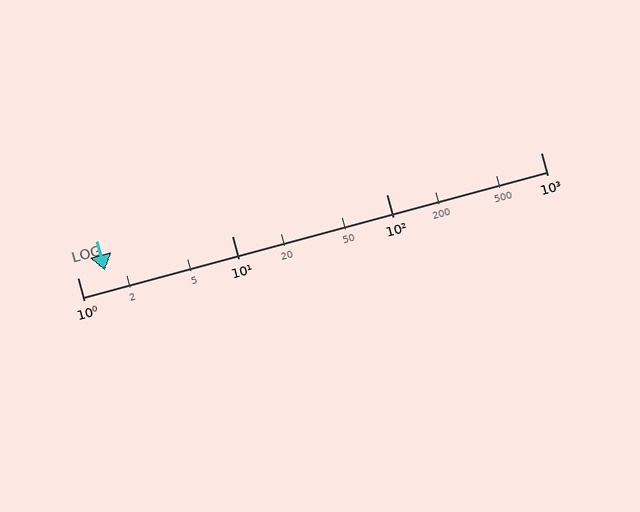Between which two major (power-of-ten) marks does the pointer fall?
The pointer is between 1 and 10.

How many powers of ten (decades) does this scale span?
The scale spans 3 decades, from 1 to 1000.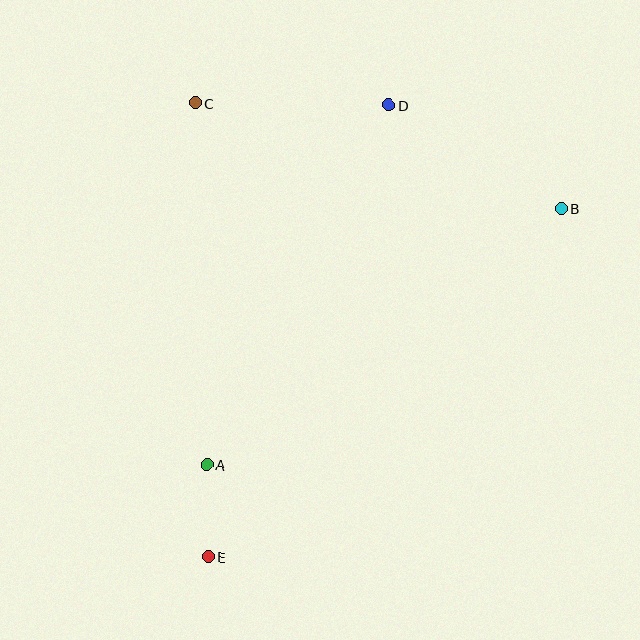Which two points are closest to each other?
Points A and E are closest to each other.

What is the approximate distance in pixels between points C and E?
The distance between C and E is approximately 454 pixels.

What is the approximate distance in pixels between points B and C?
The distance between B and C is approximately 382 pixels.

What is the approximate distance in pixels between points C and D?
The distance between C and D is approximately 194 pixels.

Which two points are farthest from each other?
Points B and E are farthest from each other.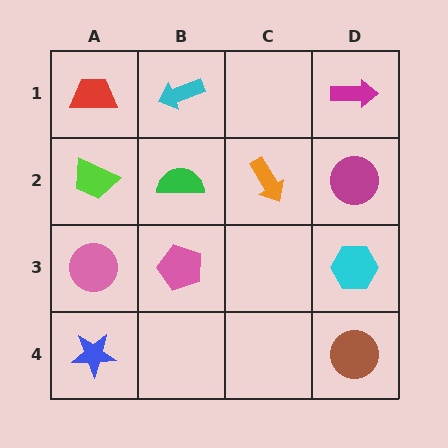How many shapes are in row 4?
2 shapes.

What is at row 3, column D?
A cyan hexagon.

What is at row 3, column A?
A pink circle.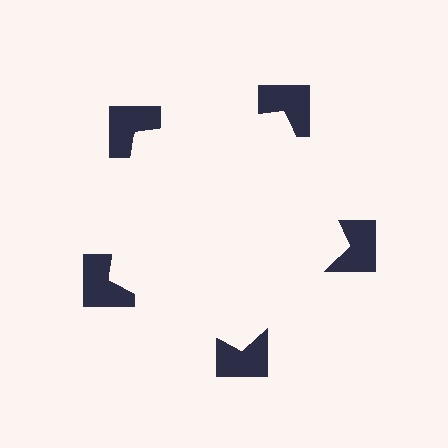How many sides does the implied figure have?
5 sides.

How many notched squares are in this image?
There are 5 — one at each vertex of the illusory pentagon.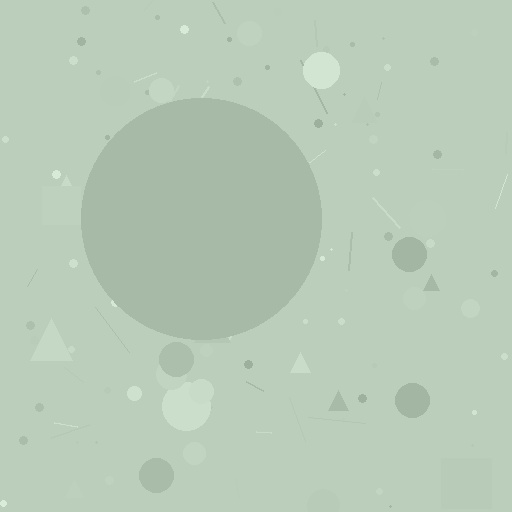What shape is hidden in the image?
A circle is hidden in the image.